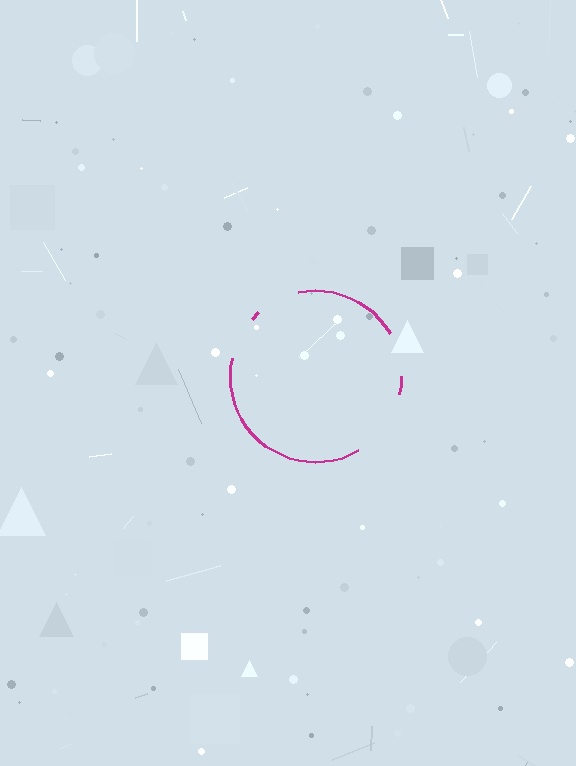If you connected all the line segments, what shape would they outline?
They would outline a circle.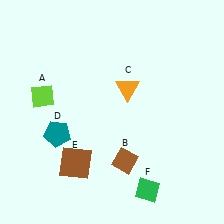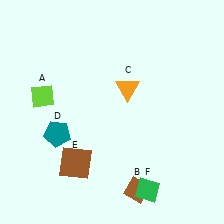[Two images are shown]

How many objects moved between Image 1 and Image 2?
1 object moved between the two images.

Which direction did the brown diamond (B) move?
The brown diamond (B) moved down.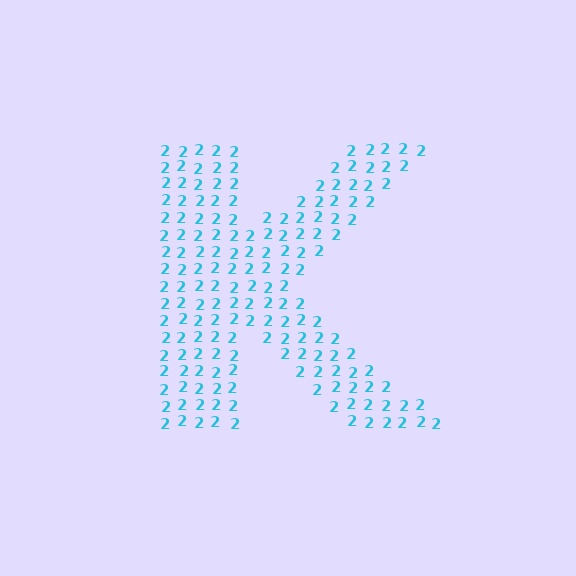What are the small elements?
The small elements are digit 2's.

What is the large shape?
The large shape is the letter K.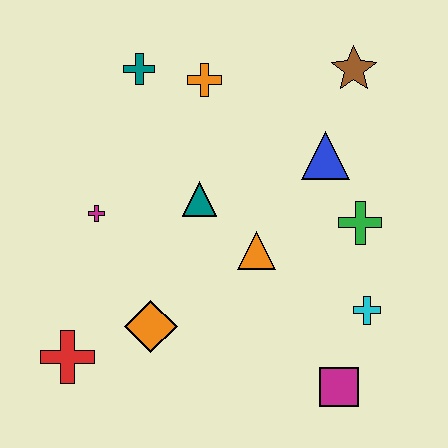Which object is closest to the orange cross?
The teal cross is closest to the orange cross.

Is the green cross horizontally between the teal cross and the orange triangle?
No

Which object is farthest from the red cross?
The brown star is farthest from the red cross.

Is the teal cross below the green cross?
No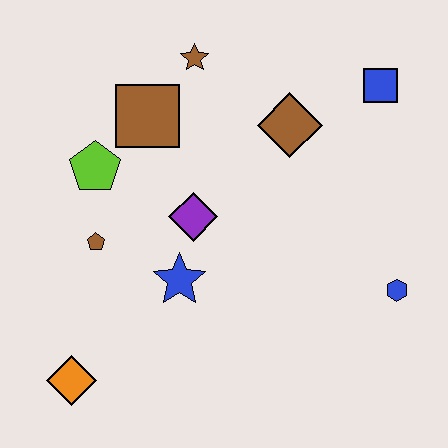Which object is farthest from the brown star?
The orange diamond is farthest from the brown star.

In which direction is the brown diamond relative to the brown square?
The brown diamond is to the right of the brown square.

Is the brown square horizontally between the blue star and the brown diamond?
No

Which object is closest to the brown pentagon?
The lime pentagon is closest to the brown pentagon.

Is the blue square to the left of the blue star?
No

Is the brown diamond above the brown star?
No